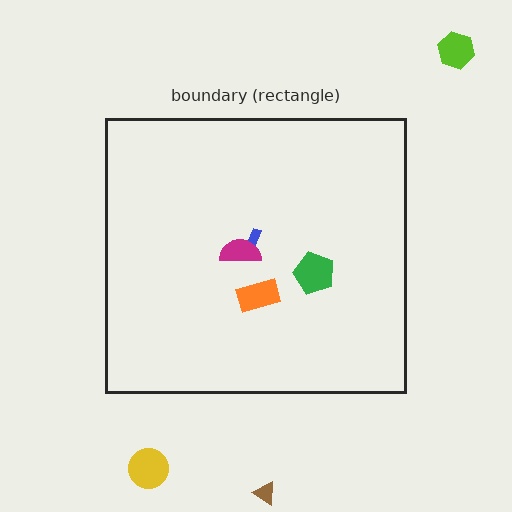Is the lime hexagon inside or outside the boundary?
Outside.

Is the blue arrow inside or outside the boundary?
Inside.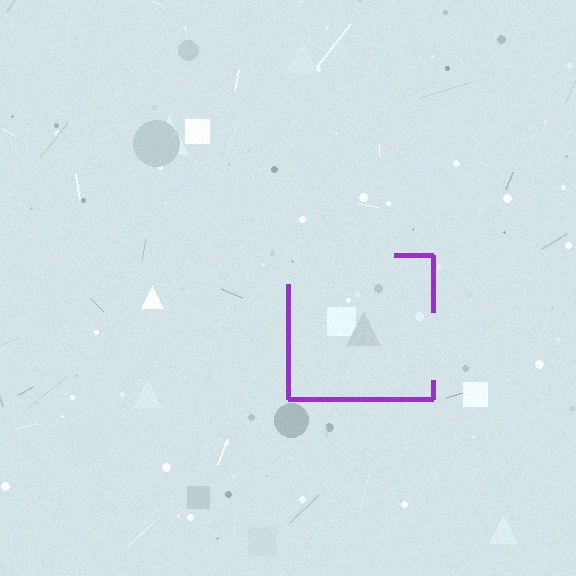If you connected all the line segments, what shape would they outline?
They would outline a square.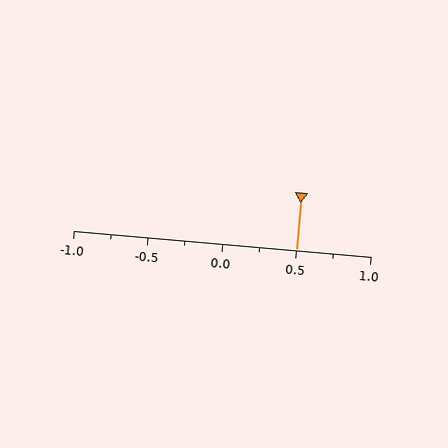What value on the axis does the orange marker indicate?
The marker indicates approximately 0.5.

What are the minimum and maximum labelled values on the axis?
The axis runs from -1.0 to 1.0.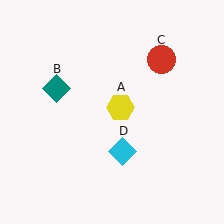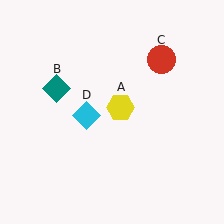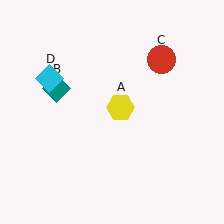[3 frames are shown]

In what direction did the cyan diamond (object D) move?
The cyan diamond (object D) moved up and to the left.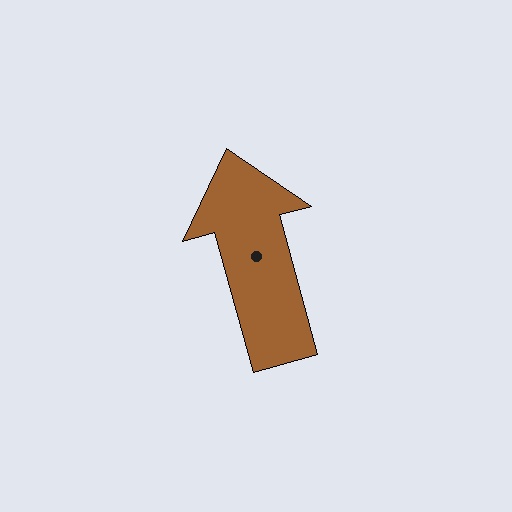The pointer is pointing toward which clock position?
Roughly 11 o'clock.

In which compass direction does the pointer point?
North.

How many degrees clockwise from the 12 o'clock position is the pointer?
Approximately 345 degrees.